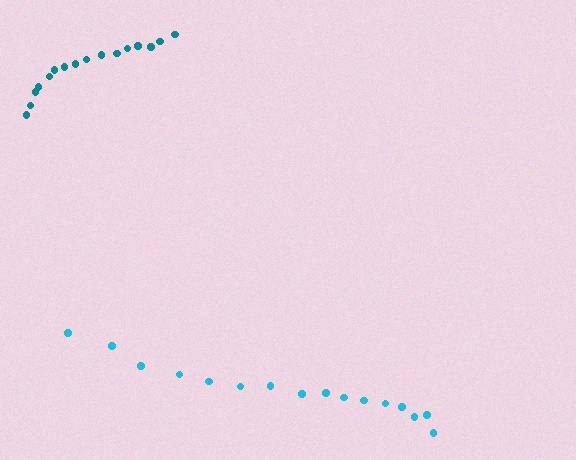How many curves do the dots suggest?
There are 2 distinct paths.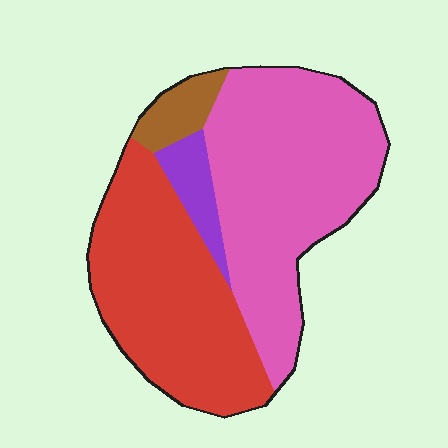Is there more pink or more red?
Pink.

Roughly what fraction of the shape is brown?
Brown covers about 5% of the shape.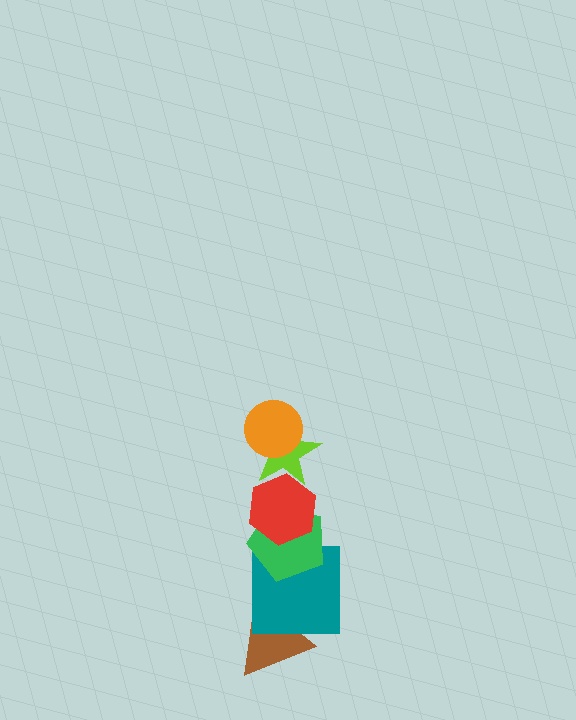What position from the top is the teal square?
The teal square is 5th from the top.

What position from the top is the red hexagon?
The red hexagon is 3rd from the top.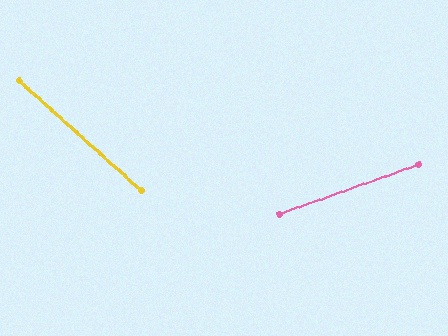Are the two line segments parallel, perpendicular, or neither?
Neither parallel nor perpendicular — they differ by about 61°.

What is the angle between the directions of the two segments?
Approximately 61 degrees.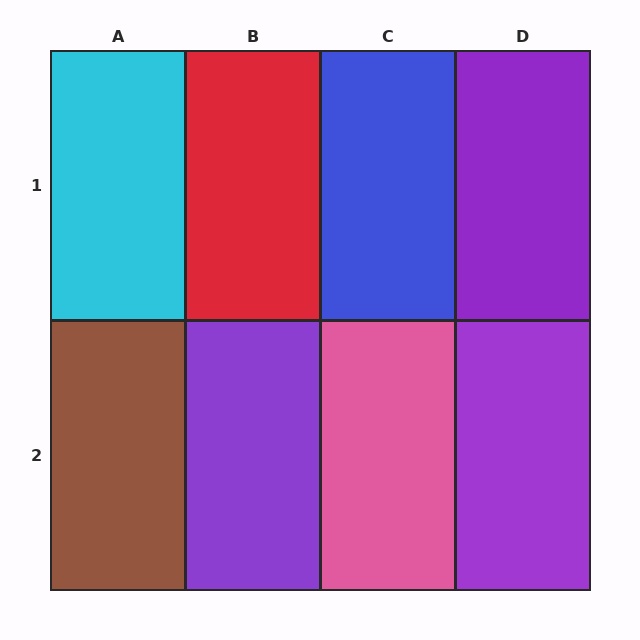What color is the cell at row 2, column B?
Purple.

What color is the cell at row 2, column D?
Purple.